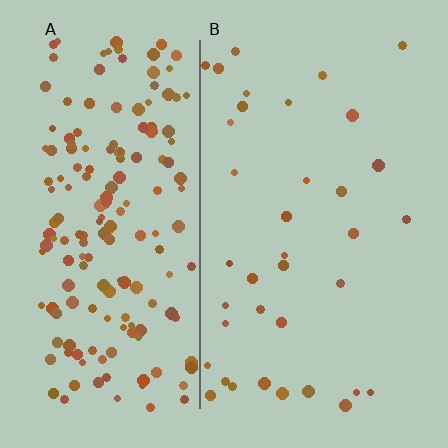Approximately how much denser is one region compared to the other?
Approximately 4.9× — region A over region B.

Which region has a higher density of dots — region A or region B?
A (the left).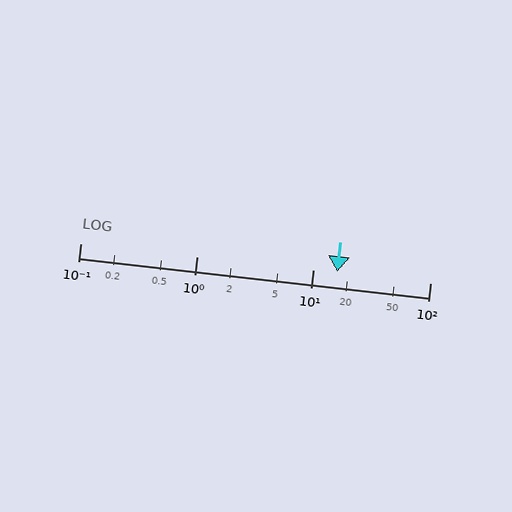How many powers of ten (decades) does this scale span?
The scale spans 3 decades, from 0.1 to 100.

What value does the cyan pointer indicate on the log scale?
The pointer indicates approximately 16.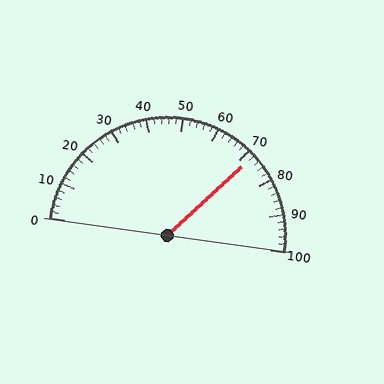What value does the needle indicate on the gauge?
The needle indicates approximately 72.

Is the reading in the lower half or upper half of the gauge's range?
The reading is in the upper half of the range (0 to 100).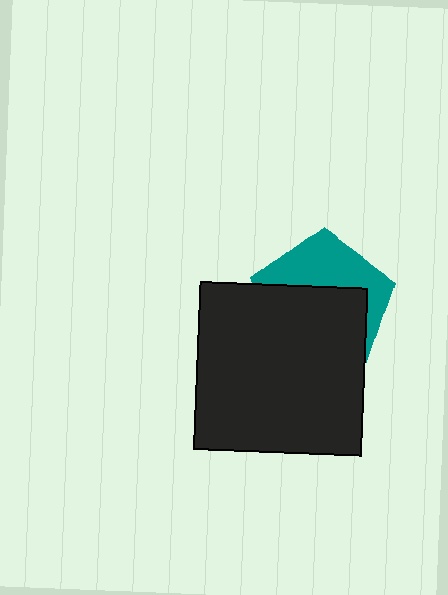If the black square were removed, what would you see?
You would see the complete teal pentagon.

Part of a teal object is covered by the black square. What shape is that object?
It is a pentagon.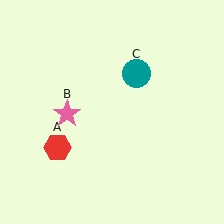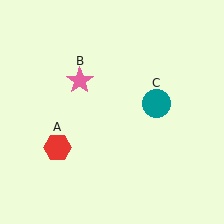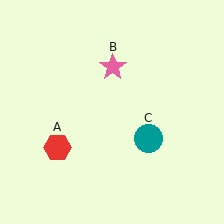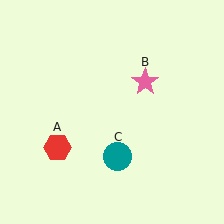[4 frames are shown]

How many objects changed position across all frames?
2 objects changed position: pink star (object B), teal circle (object C).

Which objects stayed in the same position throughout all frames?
Red hexagon (object A) remained stationary.